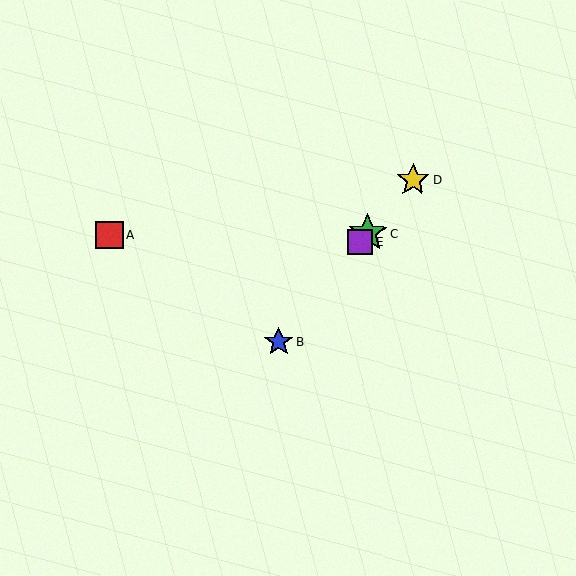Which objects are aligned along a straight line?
Objects B, C, D, E are aligned along a straight line.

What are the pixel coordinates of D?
Object D is at (413, 179).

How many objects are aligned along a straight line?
4 objects (B, C, D, E) are aligned along a straight line.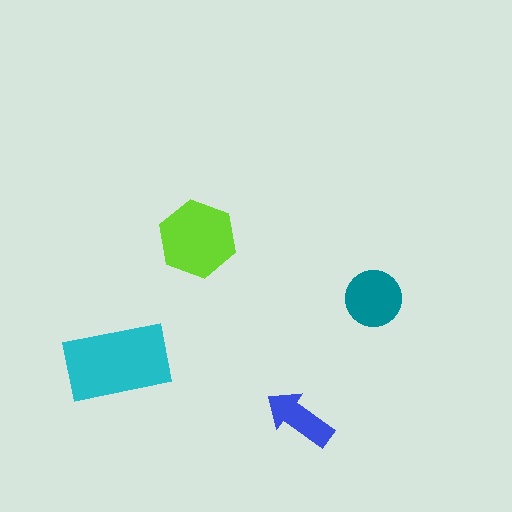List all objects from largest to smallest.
The cyan rectangle, the lime hexagon, the teal circle, the blue arrow.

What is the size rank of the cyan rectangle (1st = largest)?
1st.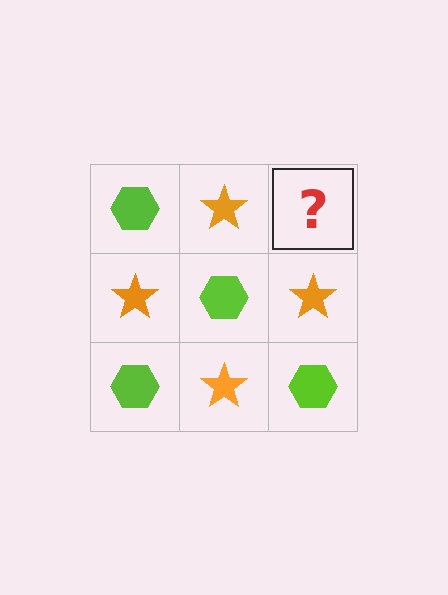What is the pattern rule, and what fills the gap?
The rule is that it alternates lime hexagon and orange star in a checkerboard pattern. The gap should be filled with a lime hexagon.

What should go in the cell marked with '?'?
The missing cell should contain a lime hexagon.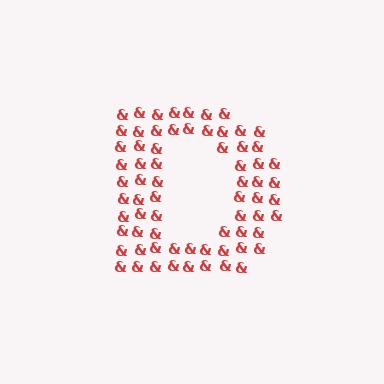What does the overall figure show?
The overall figure shows the letter D.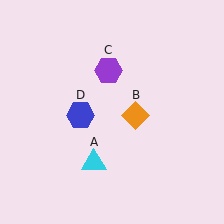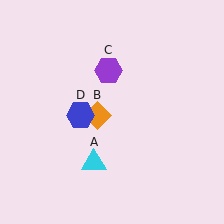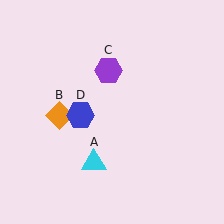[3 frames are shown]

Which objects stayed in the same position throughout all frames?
Cyan triangle (object A) and purple hexagon (object C) and blue hexagon (object D) remained stationary.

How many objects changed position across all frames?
1 object changed position: orange diamond (object B).